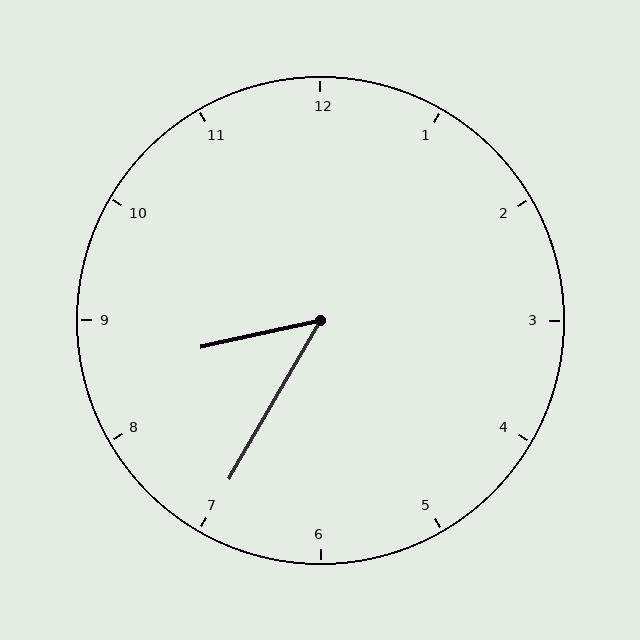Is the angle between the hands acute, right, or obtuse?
It is acute.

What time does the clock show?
8:35.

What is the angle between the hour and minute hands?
Approximately 48 degrees.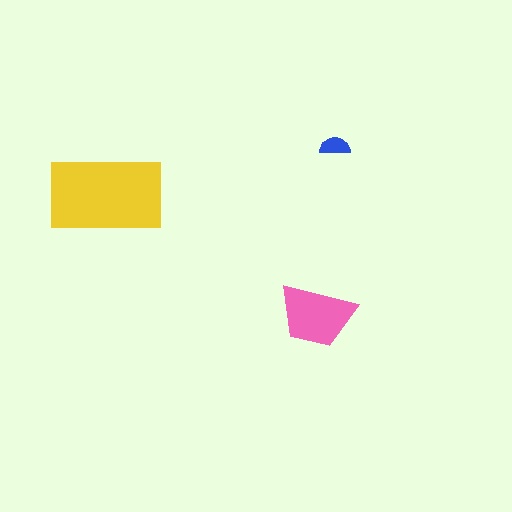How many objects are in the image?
There are 3 objects in the image.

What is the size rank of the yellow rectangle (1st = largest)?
1st.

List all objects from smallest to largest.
The blue semicircle, the pink trapezoid, the yellow rectangle.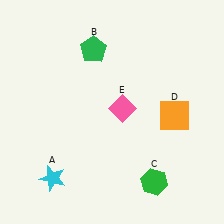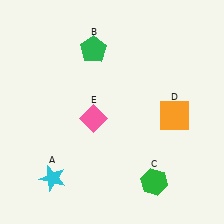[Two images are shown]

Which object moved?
The pink diamond (E) moved left.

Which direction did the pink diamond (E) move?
The pink diamond (E) moved left.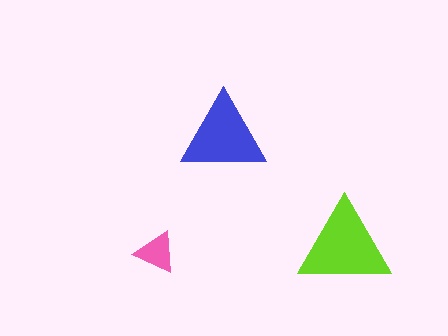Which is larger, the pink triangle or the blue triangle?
The blue one.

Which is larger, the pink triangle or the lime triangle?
The lime one.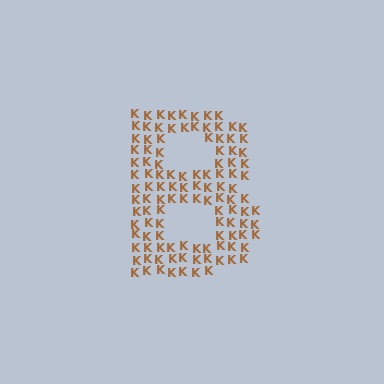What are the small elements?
The small elements are letter K's.